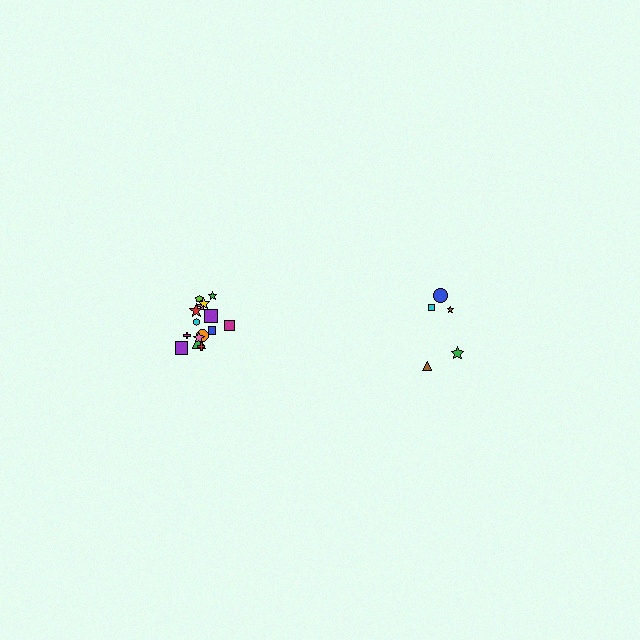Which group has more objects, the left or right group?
The left group.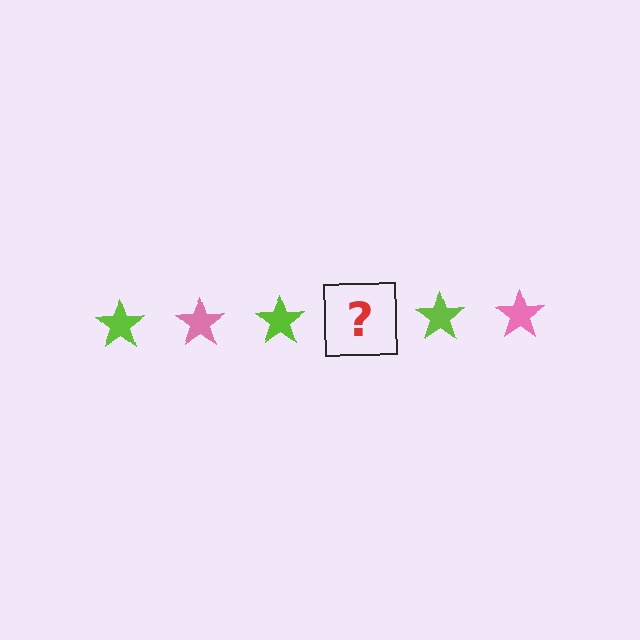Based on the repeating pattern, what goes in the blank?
The blank should be a pink star.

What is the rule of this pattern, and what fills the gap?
The rule is that the pattern cycles through lime, pink stars. The gap should be filled with a pink star.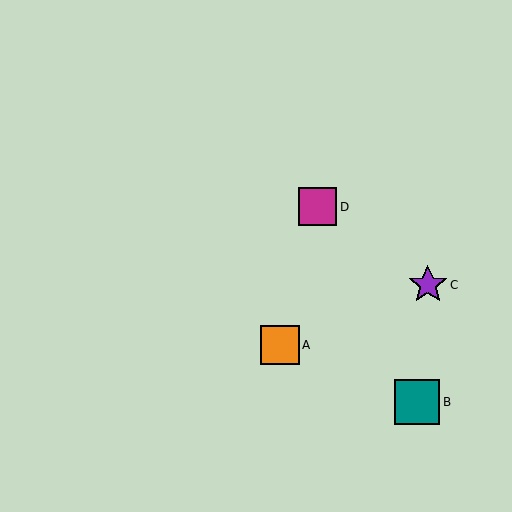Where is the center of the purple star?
The center of the purple star is at (428, 285).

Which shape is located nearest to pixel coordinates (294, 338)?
The orange square (labeled A) at (280, 345) is nearest to that location.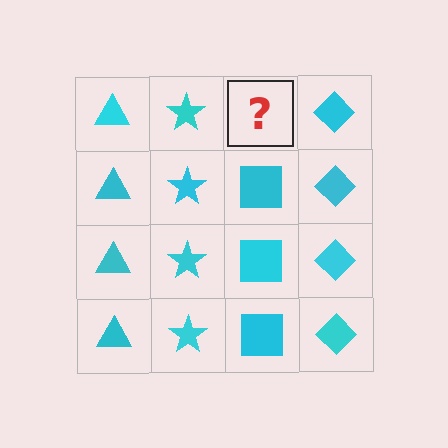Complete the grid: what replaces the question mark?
The question mark should be replaced with a cyan square.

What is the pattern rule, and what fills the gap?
The rule is that each column has a consistent shape. The gap should be filled with a cyan square.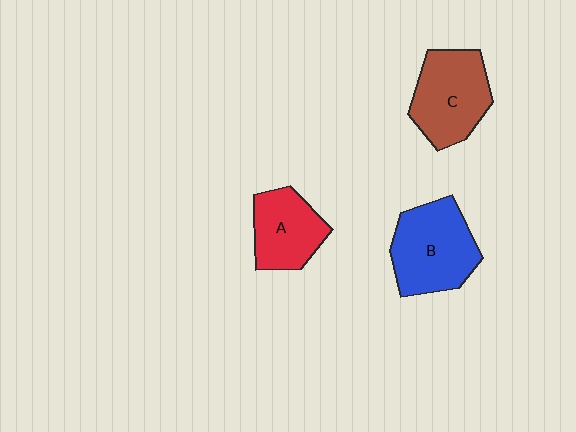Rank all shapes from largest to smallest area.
From largest to smallest: B (blue), C (brown), A (red).